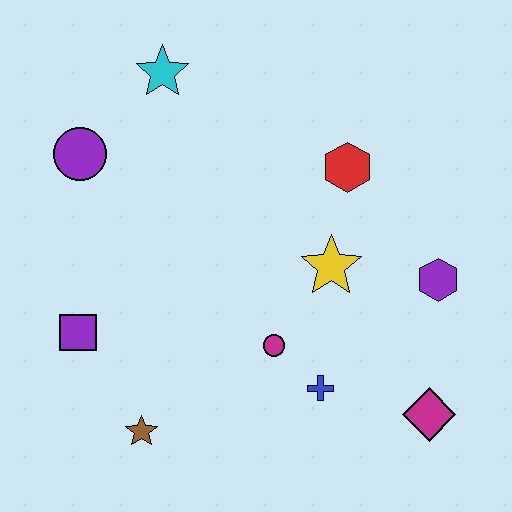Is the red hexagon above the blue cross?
Yes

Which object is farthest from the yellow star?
The purple circle is farthest from the yellow star.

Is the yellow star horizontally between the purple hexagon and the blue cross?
Yes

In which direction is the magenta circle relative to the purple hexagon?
The magenta circle is to the left of the purple hexagon.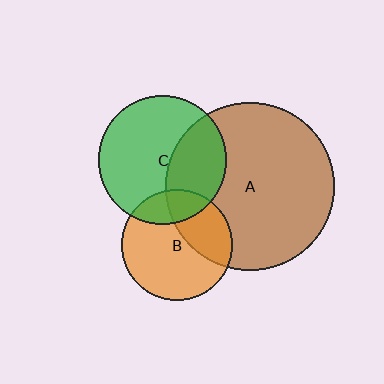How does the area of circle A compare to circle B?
Approximately 2.3 times.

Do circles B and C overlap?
Yes.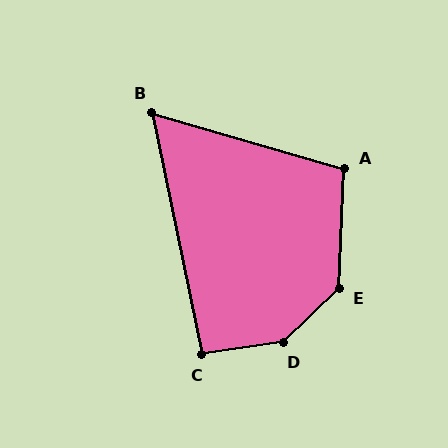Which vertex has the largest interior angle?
D, at approximately 145 degrees.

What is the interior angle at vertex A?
Approximately 104 degrees (obtuse).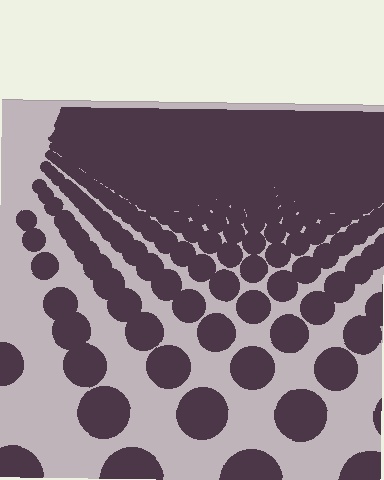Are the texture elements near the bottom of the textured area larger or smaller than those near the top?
Larger. Near the bottom, elements are closer to the viewer and appear at a bigger on-screen size.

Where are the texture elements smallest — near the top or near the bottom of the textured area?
Near the top.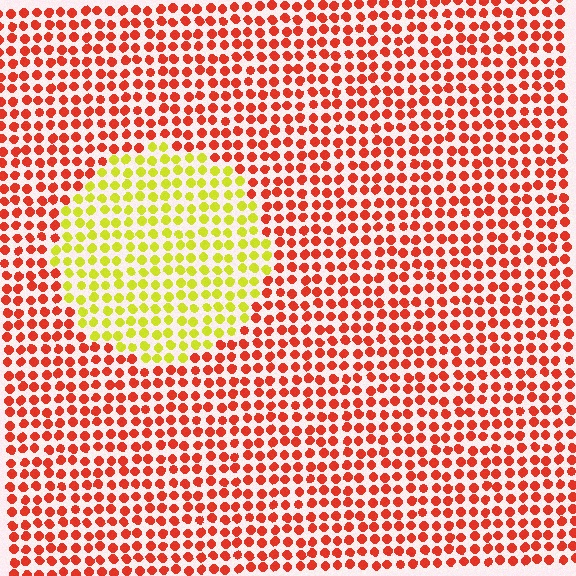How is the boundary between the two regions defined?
The boundary is defined purely by a slight shift in hue (about 63 degrees). Spacing, size, and orientation are identical on both sides.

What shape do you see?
I see a circle.